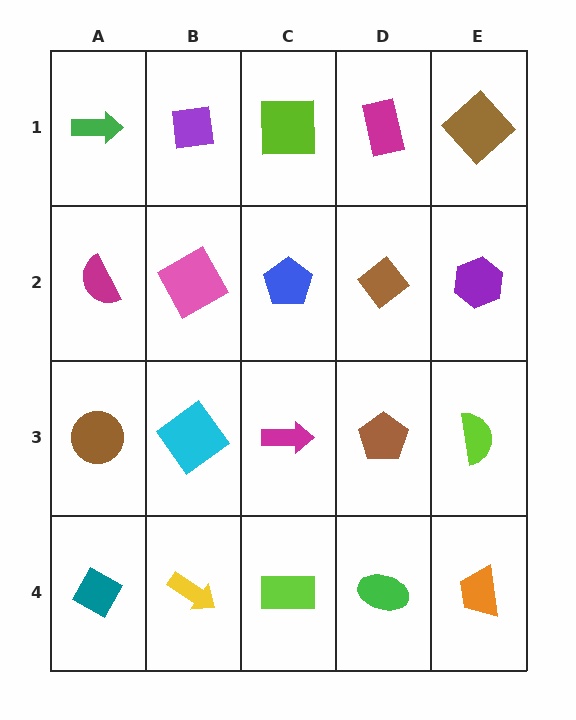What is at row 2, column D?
A brown diamond.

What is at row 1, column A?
A green arrow.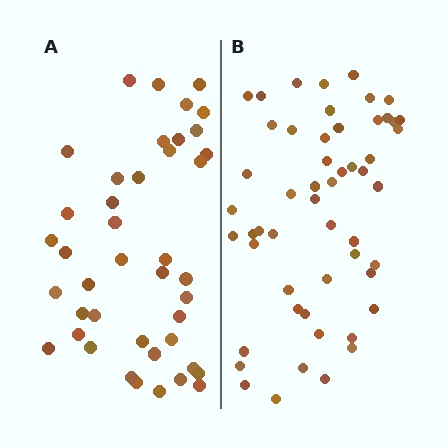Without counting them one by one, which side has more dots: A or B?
Region B (the right region) has more dots.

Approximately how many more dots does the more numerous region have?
Region B has roughly 12 or so more dots than region A.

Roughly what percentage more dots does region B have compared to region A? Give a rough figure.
About 25% more.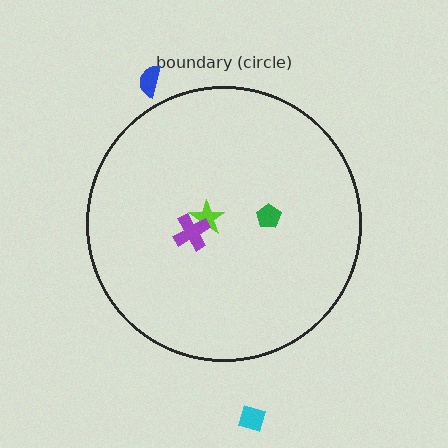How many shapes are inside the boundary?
3 inside, 2 outside.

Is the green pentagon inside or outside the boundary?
Inside.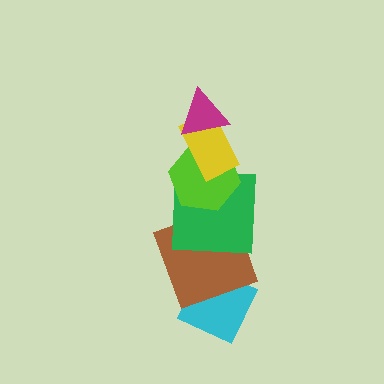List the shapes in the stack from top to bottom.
From top to bottom: the magenta triangle, the yellow rectangle, the lime hexagon, the green square, the brown square, the cyan diamond.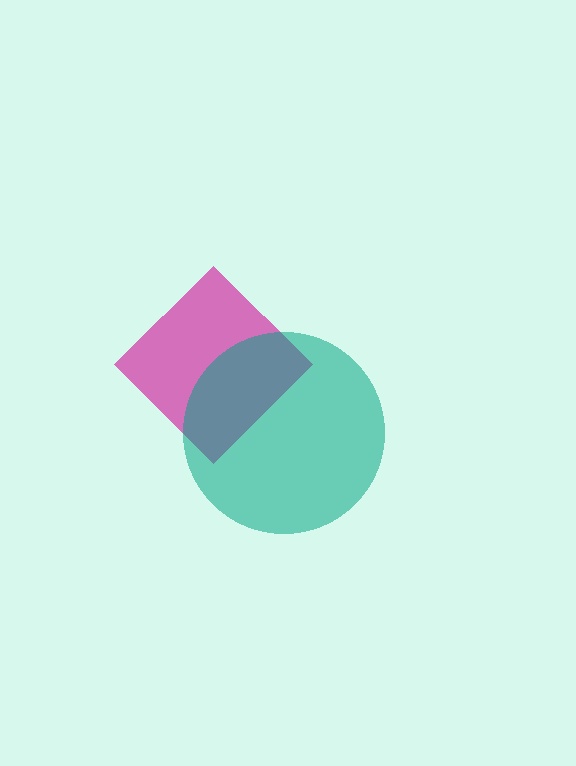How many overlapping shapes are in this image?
There are 2 overlapping shapes in the image.